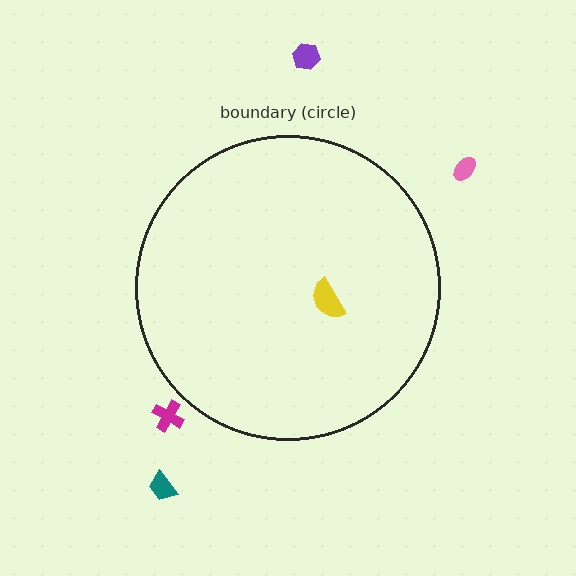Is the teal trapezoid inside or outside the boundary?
Outside.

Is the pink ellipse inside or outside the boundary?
Outside.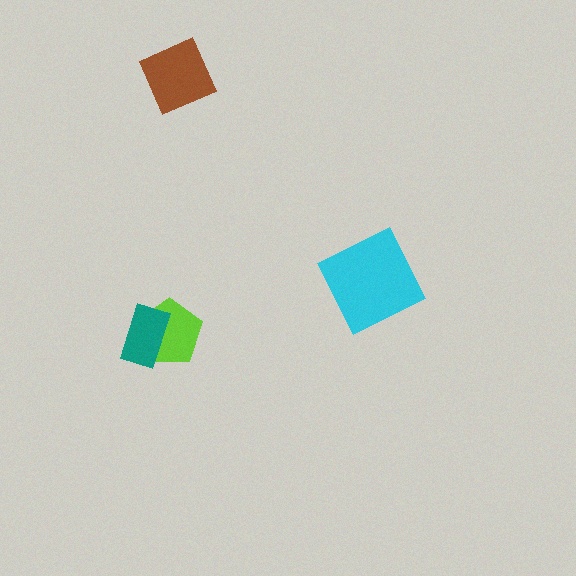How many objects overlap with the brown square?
0 objects overlap with the brown square.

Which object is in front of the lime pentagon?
The teal rectangle is in front of the lime pentagon.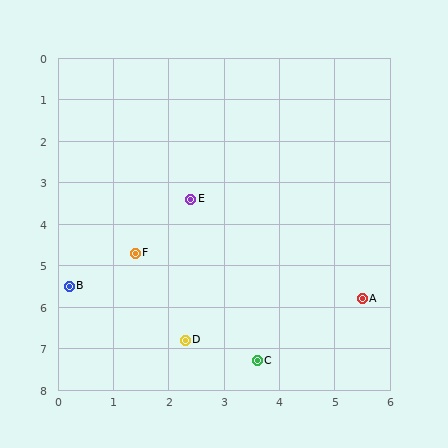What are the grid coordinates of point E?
Point E is at approximately (2.4, 3.4).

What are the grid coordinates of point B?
Point B is at approximately (0.2, 5.5).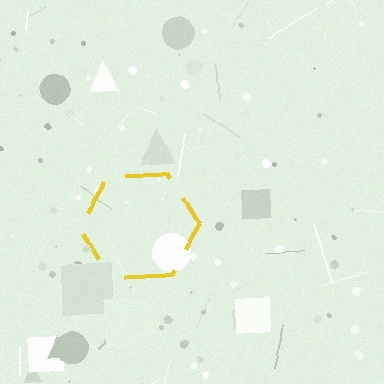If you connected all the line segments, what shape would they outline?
They would outline a hexagon.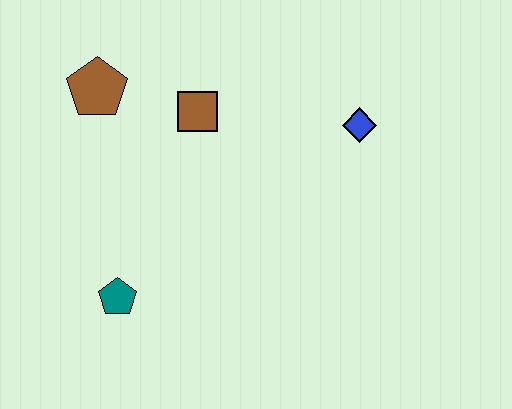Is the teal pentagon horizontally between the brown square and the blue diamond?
No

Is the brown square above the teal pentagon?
Yes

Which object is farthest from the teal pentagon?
The blue diamond is farthest from the teal pentagon.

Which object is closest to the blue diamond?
The brown square is closest to the blue diamond.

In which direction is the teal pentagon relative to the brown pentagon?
The teal pentagon is below the brown pentagon.